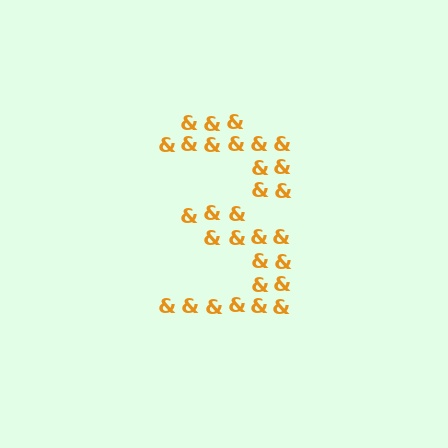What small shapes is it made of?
It is made of small ampersands.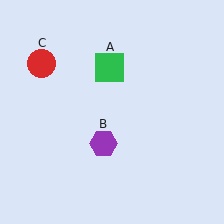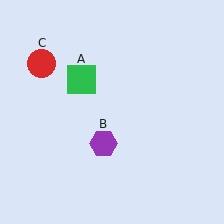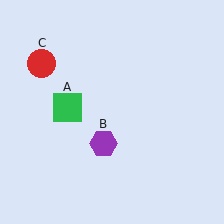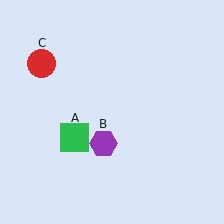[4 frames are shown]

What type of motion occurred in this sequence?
The green square (object A) rotated counterclockwise around the center of the scene.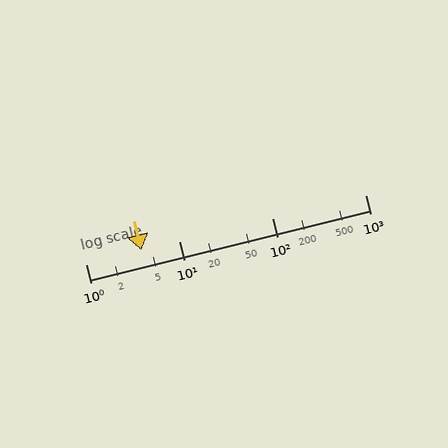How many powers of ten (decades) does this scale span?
The scale spans 3 decades, from 1 to 1000.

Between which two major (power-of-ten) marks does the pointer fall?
The pointer is between 1 and 10.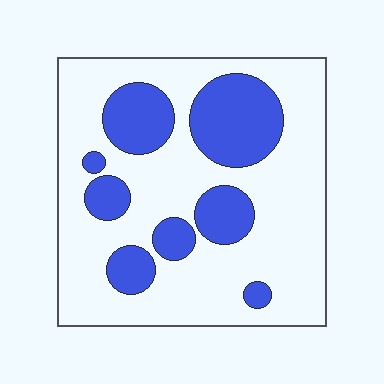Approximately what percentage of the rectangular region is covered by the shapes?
Approximately 30%.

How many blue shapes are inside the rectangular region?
8.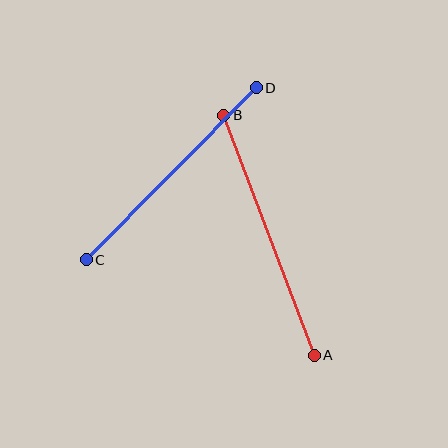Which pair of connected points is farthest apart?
Points A and B are farthest apart.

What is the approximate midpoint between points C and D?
The midpoint is at approximately (171, 174) pixels.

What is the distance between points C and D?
The distance is approximately 242 pixels.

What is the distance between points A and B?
The distance is approximately 256 pixels.